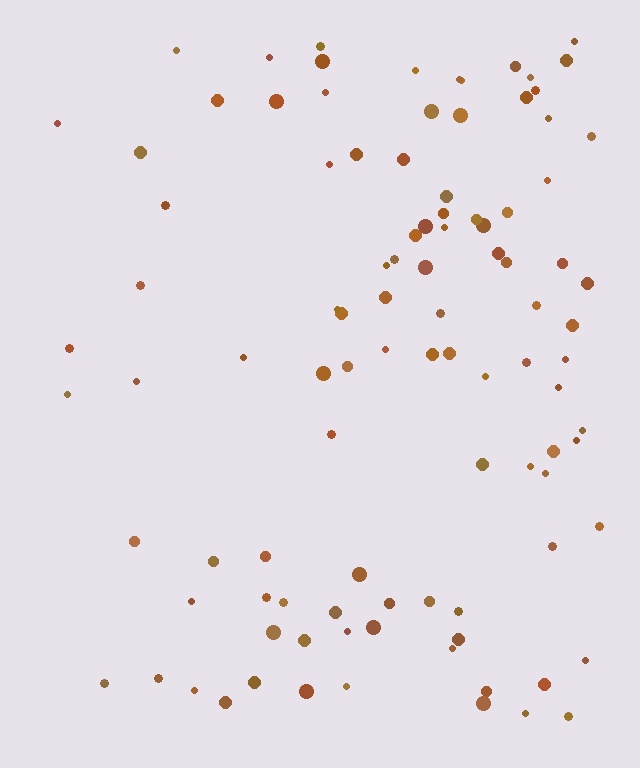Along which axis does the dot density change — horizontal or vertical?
Horizontal.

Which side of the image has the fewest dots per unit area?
The left.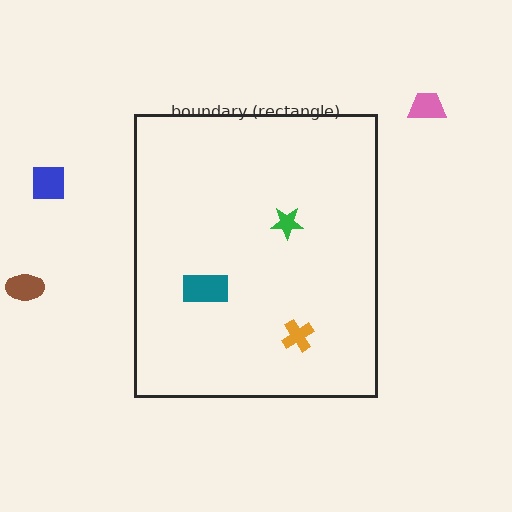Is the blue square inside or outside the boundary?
Outside.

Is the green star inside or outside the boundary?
Inside.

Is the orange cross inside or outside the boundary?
Inside.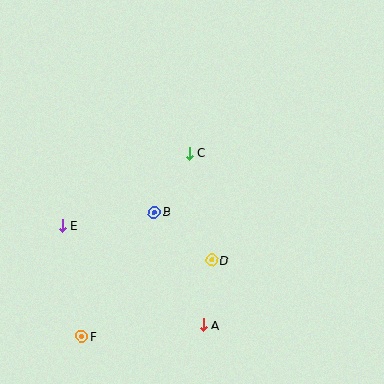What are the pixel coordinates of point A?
Point A is at (203, 325).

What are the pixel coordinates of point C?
Point C is at (189, 153).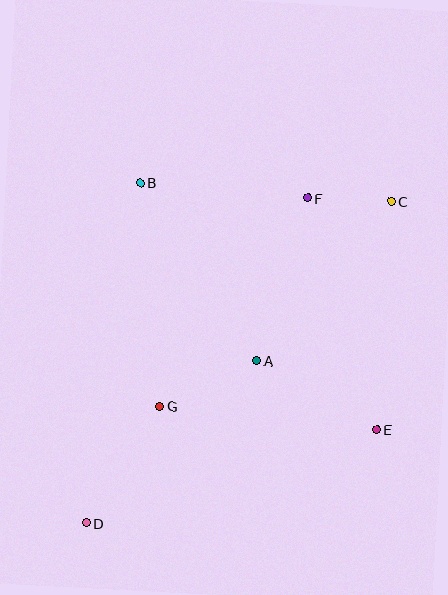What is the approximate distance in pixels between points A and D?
The distance between A and D is approximately 235 pixels.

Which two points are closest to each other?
Points C and F are closest to each other.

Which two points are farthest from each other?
Points C and D are farthest from each other.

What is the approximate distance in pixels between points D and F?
The distance between D and F is approximately 393 pixels.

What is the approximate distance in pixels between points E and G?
The distance between E and G is approximately 218 pixels.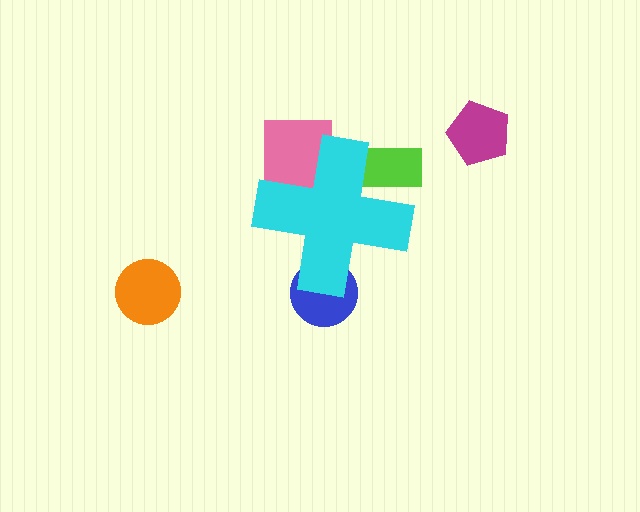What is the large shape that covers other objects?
A cyan cross.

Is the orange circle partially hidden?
No, the orange circle is fully visible.